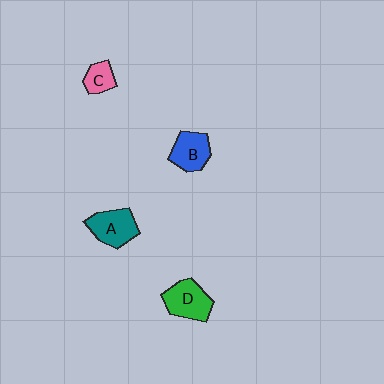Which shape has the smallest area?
Shape C (pink).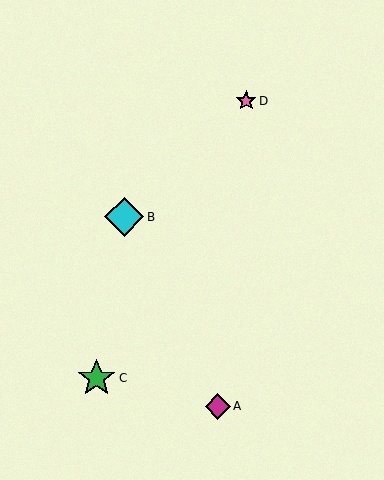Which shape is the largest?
The cyan diamond (labeled B) is the largest.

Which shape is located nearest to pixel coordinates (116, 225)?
The cyan diamond (labeled B) at (124, 217) is nearest to that location.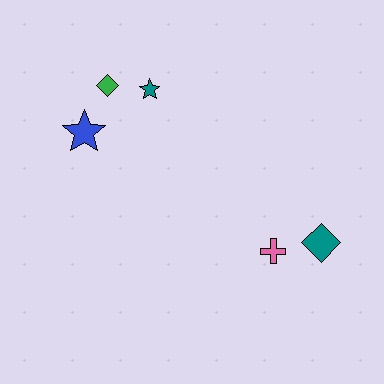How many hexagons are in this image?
There are no hexagons.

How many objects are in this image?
There are 5 objects.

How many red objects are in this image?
There are no red objects.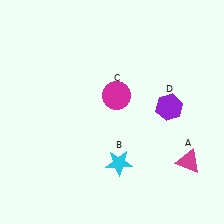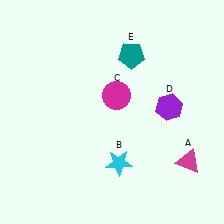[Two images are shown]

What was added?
A teal pentagon (E) was added in Image 2.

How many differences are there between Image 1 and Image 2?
There is 1 difference between the two images.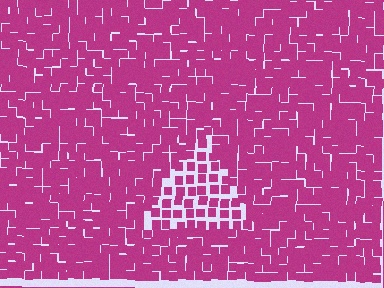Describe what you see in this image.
The image contains small magenta elements arranged at two different densities. A triangle-shaped region is visible where the elements are less densely packed than the surrounding area.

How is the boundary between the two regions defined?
The boundary is defined by a change in element density (approximately 1.9x ratio). All elements are the same color, size, and shape.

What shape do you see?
I see a triangle.